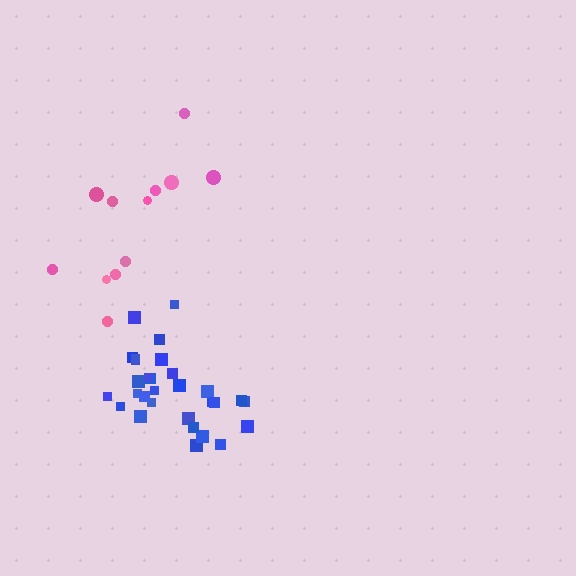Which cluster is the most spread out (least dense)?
Pink.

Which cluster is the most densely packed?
Blue.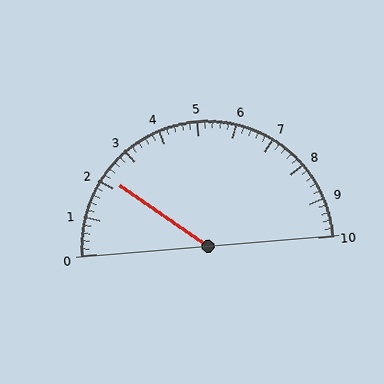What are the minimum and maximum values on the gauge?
The gauge ranges from 0 to 10.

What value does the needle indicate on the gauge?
The needle indicates approximately 2.2.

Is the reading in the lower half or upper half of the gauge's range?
The reading is in the lower half of the range (0 to 10).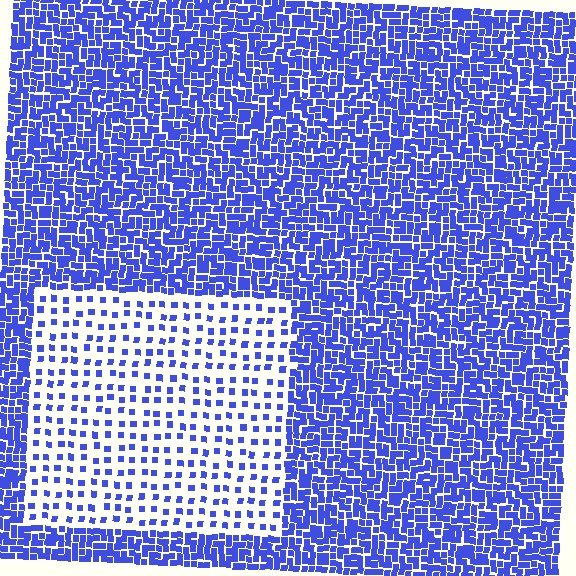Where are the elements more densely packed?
The elements are more densely packed outside the rectangle boundary.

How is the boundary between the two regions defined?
The boundary is defined by a change in element density (approximately 3.0x ratio). All elements are the same color, size, and shape.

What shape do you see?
I see a rectangle.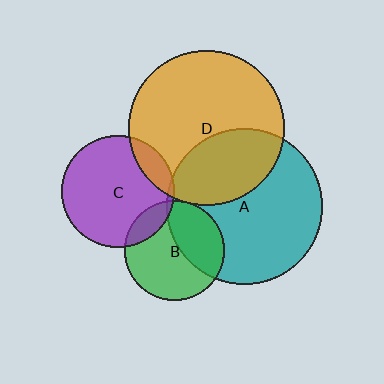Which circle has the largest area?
Circle D (orange).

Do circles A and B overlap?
Yes.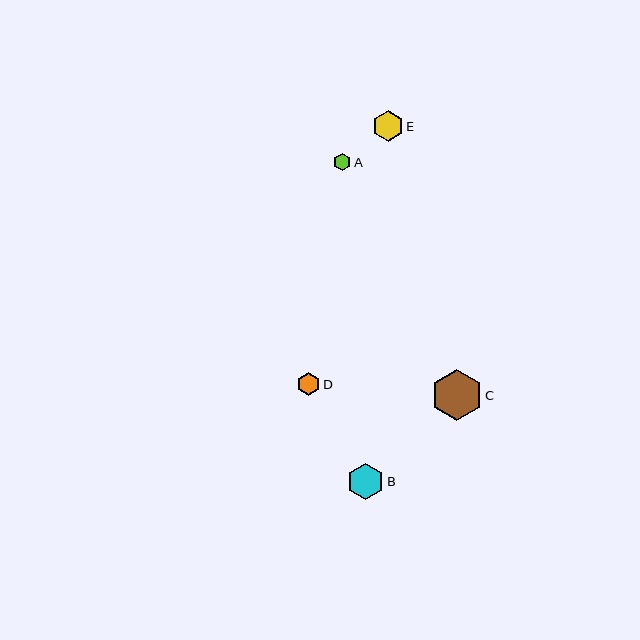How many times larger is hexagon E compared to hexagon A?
Hexagon E is approximately 1.8 times the size of hexagon A.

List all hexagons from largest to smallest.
From largest to smallest: C, B, E, D, A.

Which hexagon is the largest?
Hexagon C is the largest with a size of approximately 51 pixels.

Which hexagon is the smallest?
Hexagon A is the smallest with a size of approximately 17 pixels.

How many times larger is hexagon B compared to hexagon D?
Hexagon B is approximately 1.6 times the size of hexagon D.